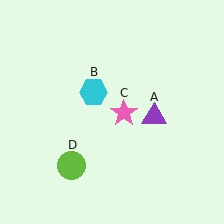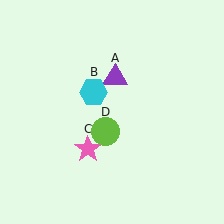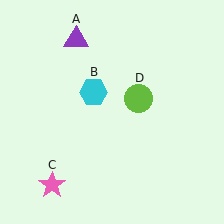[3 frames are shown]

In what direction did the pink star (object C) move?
The pink star (object C) moved down and to the left.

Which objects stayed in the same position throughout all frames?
Cyan hexagon (object B) remained stationary.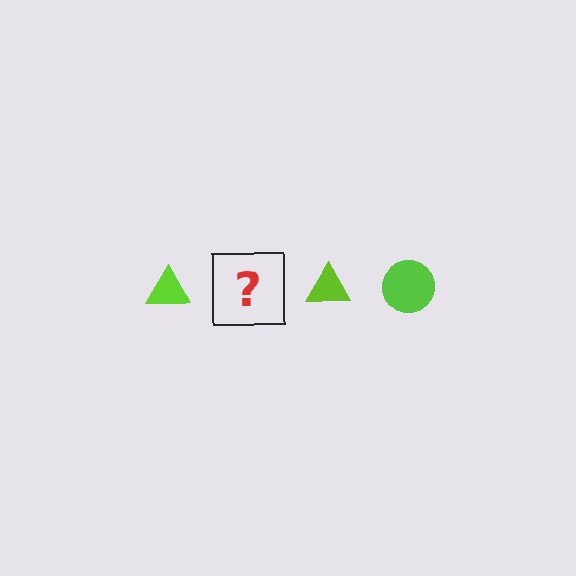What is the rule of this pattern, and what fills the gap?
The rule is that the pattern cycles through triangle, circle shapes in lime. The gap should be filled with a lime circle.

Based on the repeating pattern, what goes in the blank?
The blank should be a lime circle.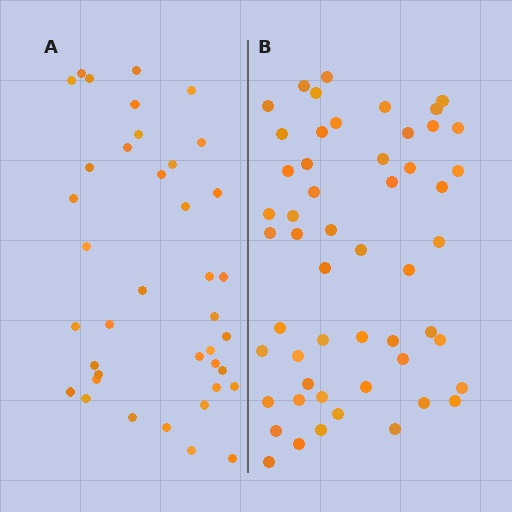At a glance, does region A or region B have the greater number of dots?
Region B (the right region) has more dots.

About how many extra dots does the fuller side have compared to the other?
Region B has approximately 15 more dots than region A.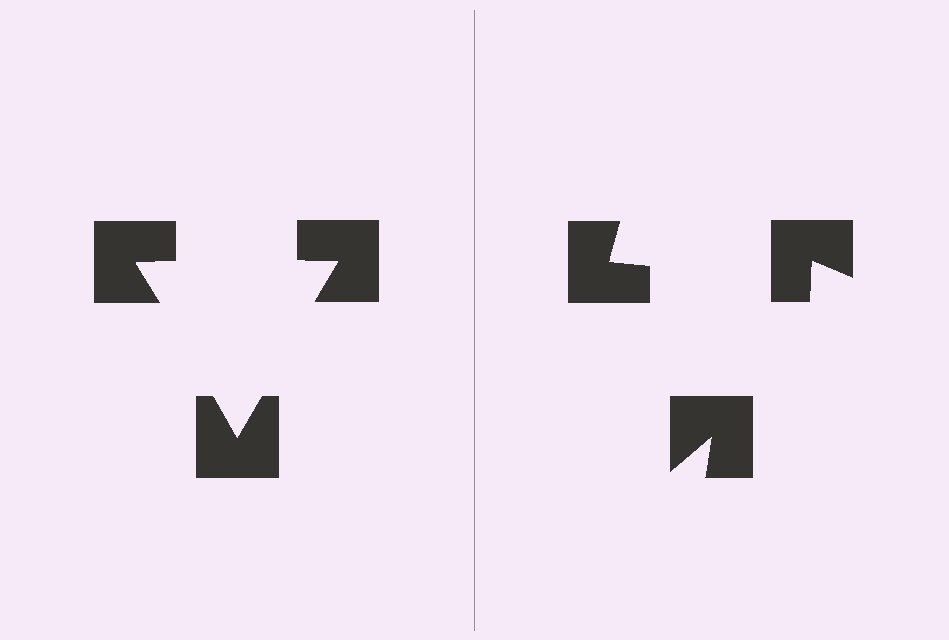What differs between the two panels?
The notched squares are positioned identically on both sides; only the wedge orientations differ. On the left they align to a triangle; on the right they are misaligned.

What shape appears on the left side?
An illusory triangle.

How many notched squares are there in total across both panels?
6 — 3 on each side.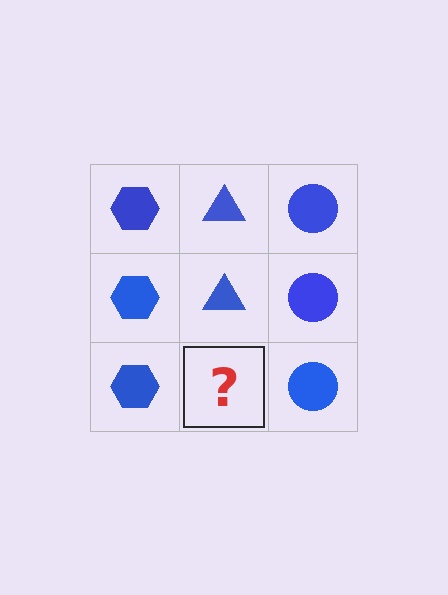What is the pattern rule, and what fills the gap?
The rule is that each column has a consistent shape. The gap should be filled with a blue triangle.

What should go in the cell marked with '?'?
The missing cell should contain a blue triangle.